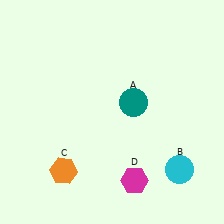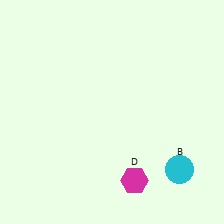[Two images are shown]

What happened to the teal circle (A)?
The teal circle (A) was removed in Image 2. It was in the top-right area of Image 1.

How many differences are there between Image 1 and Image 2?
There are 2 differences between the two images.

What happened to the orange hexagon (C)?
The orange hexagon (C) was removed in Image 2. It was in the bottom-left area of Image 1.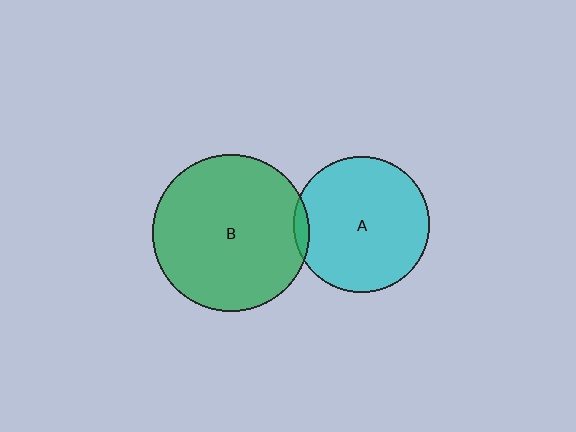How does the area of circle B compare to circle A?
Approximately 1.3 times.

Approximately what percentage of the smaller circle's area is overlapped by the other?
Approximately 5%.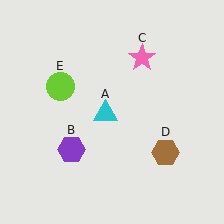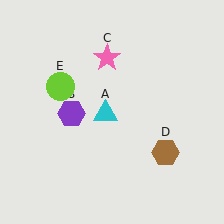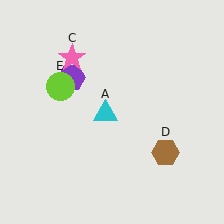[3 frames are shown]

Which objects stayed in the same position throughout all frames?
Cyan triangle (object A) and brown hexagon (object D) and lime circle (object E) remained stationary.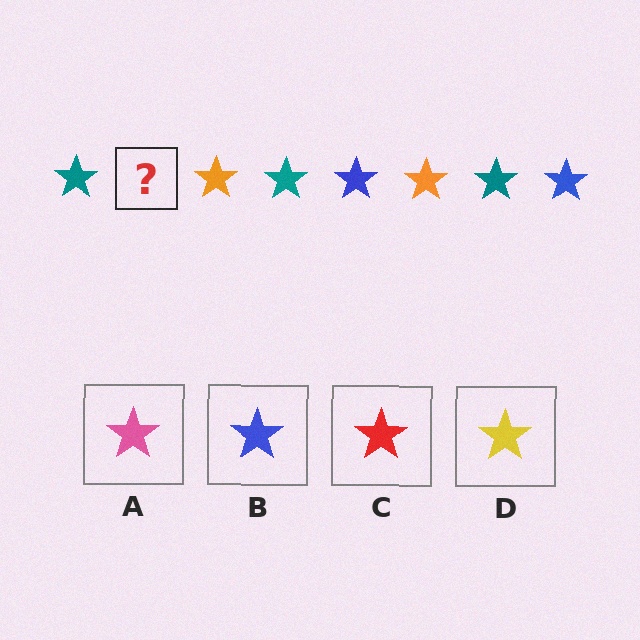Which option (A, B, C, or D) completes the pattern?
B.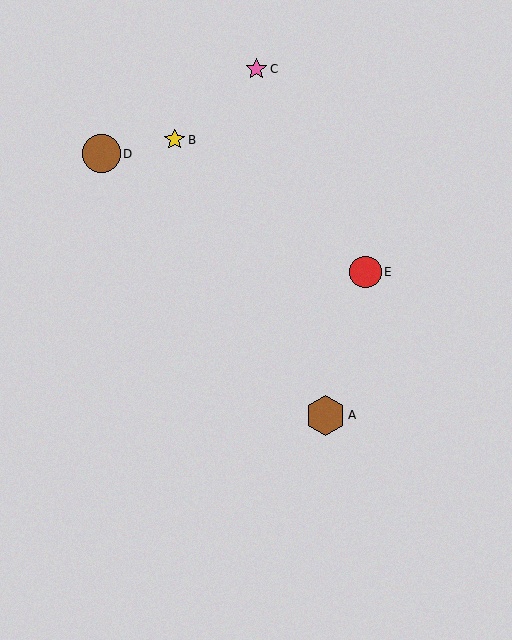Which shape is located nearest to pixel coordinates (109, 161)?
The brown circle (labeled D) at (101, 154) is nearest to that location.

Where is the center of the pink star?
The center of the pink star is at (256, 69).